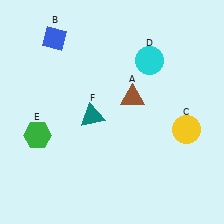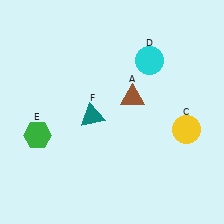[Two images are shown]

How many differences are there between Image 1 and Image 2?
There is 1 difference between the two images.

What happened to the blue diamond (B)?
The blue diamond (B) was removed in Image 2. It was in the top-left area of Image 1.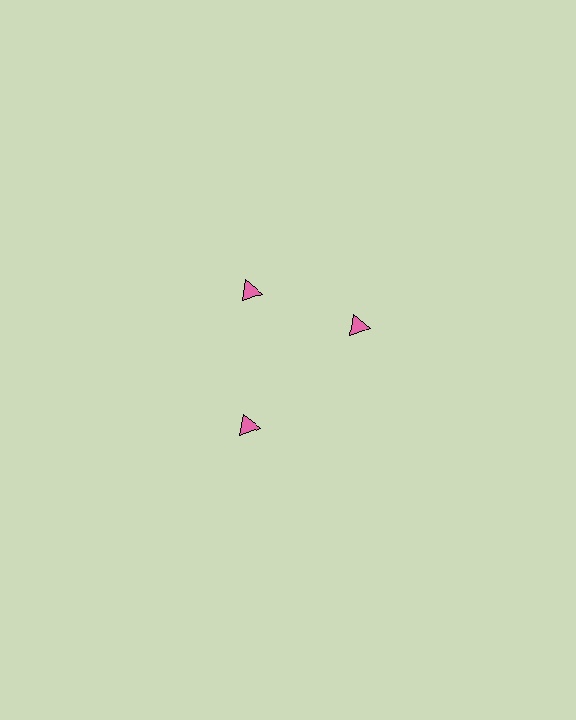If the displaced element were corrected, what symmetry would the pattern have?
It would have 3-fold rotational symmetry — the pattern would map onto itself every 120 degrees.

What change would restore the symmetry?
The symmetry would be restored by rotating it back into even spacing with its neighbors so that all 3 triangles sit at equal angles and equal distance from the center.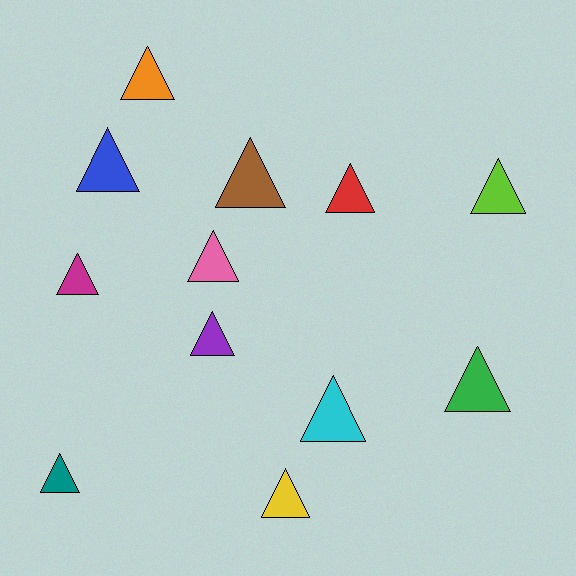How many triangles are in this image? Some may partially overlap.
There are 12 triangles.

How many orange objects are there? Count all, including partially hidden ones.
There is 1 orange object.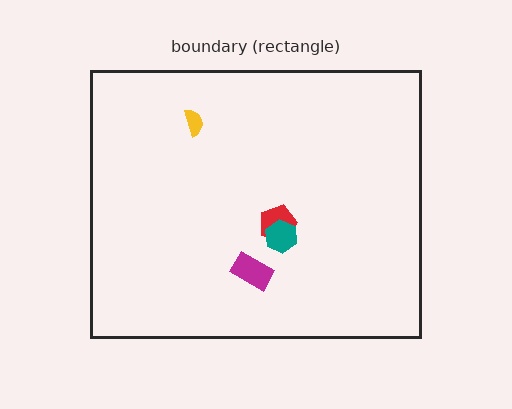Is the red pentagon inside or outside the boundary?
Inside.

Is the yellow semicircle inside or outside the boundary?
Inside.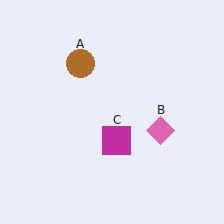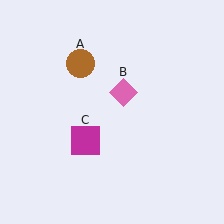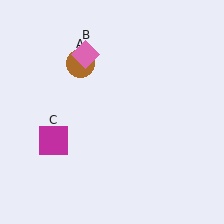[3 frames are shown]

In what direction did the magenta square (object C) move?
The magenta square (object C) moved left.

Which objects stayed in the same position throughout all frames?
Brown circle (object A) remained stationary.